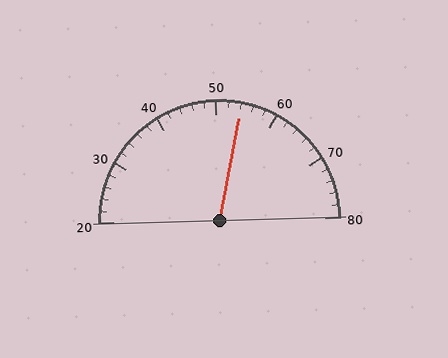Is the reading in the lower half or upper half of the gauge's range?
The reading is in the upper half of the range (20 to 80).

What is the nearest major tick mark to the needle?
The nearest major tick mark is 50.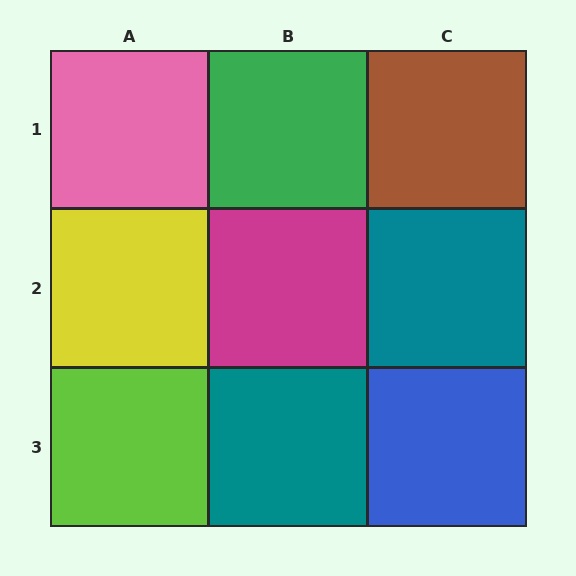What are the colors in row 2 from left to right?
Yellow, magenta, teal.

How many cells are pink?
1 cell is pink.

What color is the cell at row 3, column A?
Lime.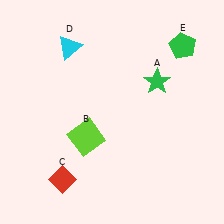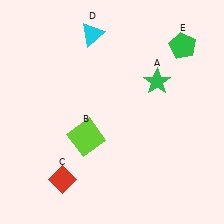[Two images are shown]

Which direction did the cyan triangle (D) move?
The cyan triangle (D) moved right.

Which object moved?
The cyan triangle (D) moved right.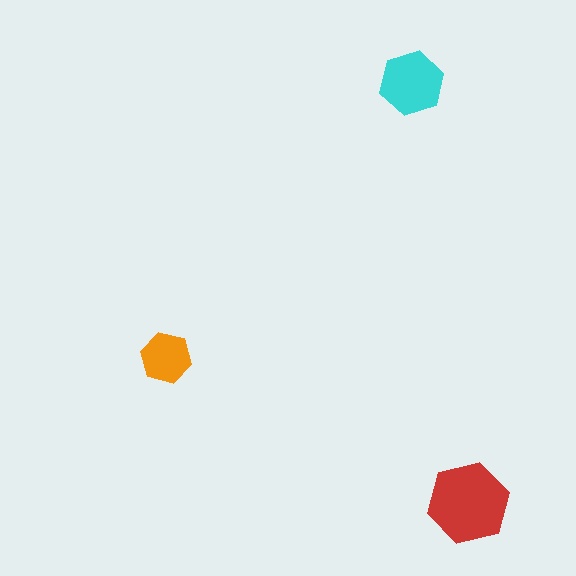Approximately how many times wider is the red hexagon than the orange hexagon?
About 1.5 times wider.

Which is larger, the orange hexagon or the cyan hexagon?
The cyan one.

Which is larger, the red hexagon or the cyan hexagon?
The red one.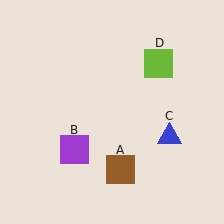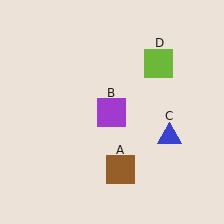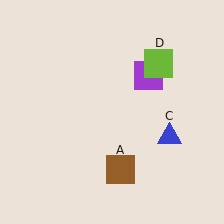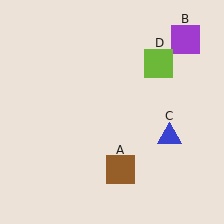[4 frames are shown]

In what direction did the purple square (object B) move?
The purple square (object B) moved up and to the right.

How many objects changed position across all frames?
1 object changed position: purple square (object B).